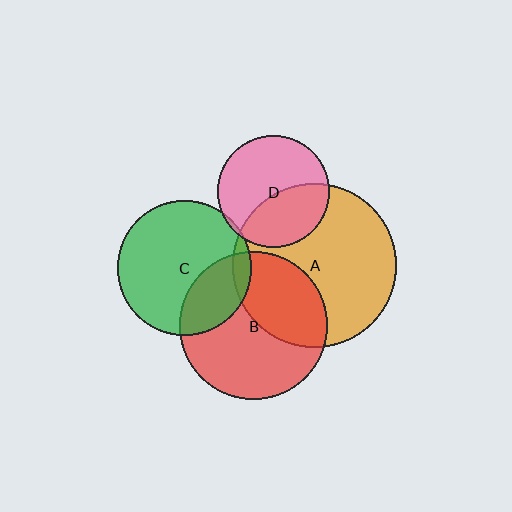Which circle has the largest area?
Circle A (orange).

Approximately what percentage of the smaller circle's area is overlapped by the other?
Approximately 5%.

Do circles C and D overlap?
Yes.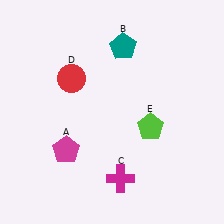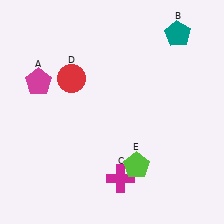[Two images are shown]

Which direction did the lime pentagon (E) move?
The lime pentagon (E) moved down.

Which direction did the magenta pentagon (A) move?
The magenta pentagon (A) moved up.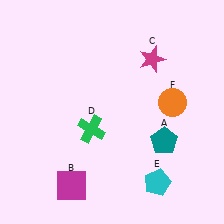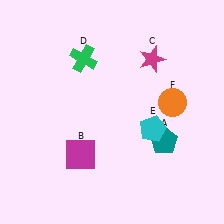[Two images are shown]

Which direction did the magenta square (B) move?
The magenta square (B) moved up.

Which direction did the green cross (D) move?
The green cross (D) moved up.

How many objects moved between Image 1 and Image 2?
3 objects moved between the two images.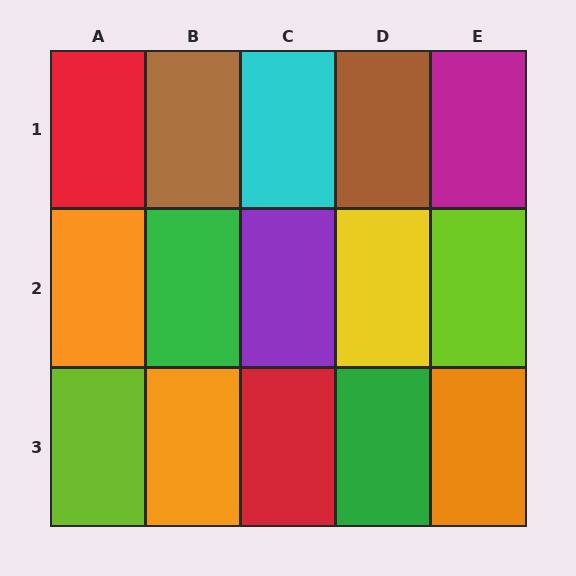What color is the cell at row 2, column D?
Yellow.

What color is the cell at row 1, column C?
Cyan.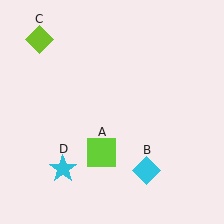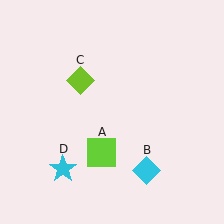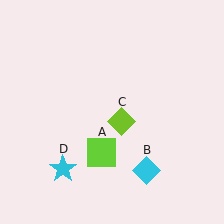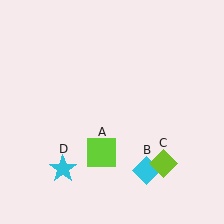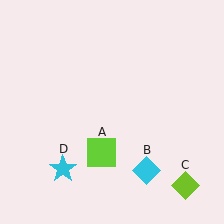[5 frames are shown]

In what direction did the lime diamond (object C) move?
The lime diamond (object C) moved down and to the right.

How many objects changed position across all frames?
1 object changed position: lime diamond (object C).